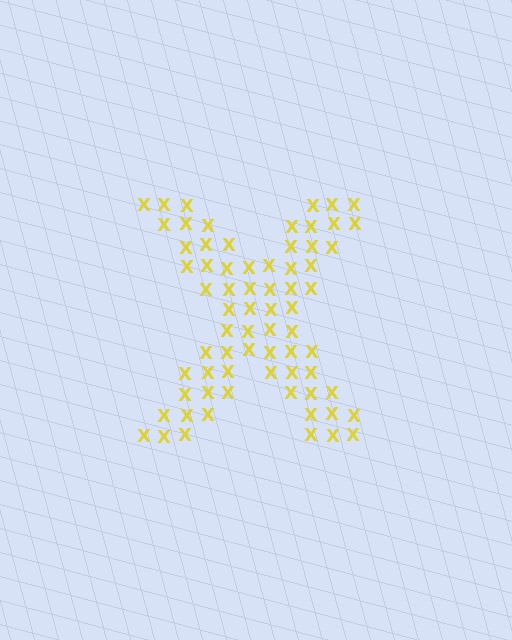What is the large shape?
The large shape is the letter X.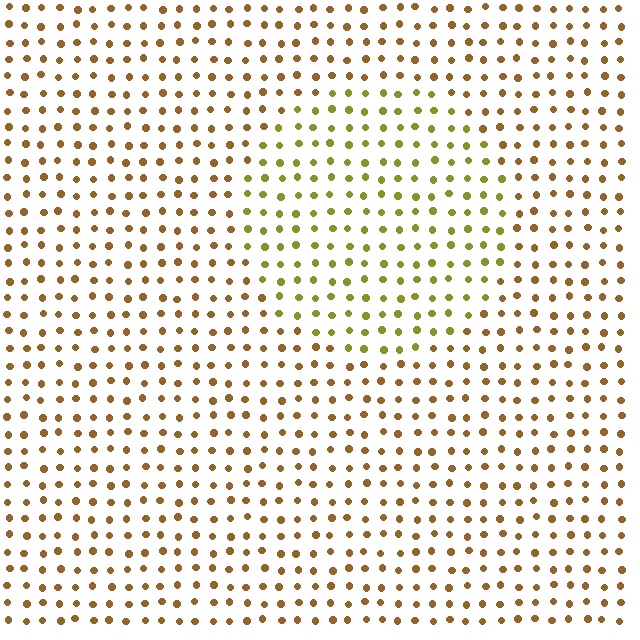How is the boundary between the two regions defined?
The boundary is defined purely by a slight shift in hue (about 31 degrees). Spacing, size, and orientation are identical on both sides.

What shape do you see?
I see a circle.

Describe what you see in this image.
The image is filled with small brown elements in a uniform arrangement. A circle-shaped region is visible where the elements are tinted to a slightly different hue, forming a subtle color boundary.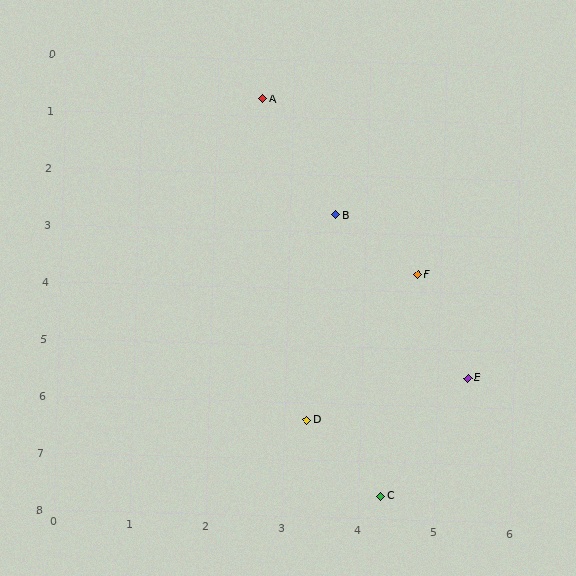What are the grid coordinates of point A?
Point A is at approximately (2.6, 0.7).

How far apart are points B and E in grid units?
Points B and E are about 3.3 grid units apart.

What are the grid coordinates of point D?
Point D is at approximately (3.3, 6.3).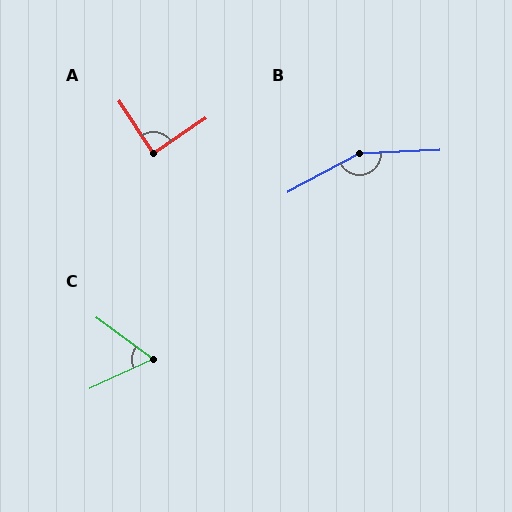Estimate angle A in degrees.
Approximately 89 degrees.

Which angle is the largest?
B, at approximately 154 degrees.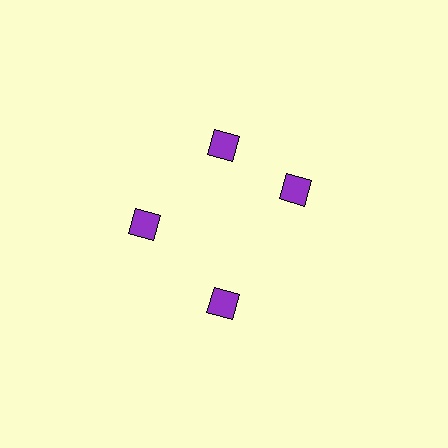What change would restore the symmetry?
The symmetry would be restored by rotating it back into even spacing with its neighbors so that all 4 diamonds sit at equal angles and equal distance from the center.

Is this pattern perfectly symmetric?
No. The 4 purple diamonds are arranged in a ring, but one element near the 3 o'clock position is rotated out of alignment along the ring, breaking the 4-fold rotational symmetry.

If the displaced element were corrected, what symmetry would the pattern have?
It would have 4-fold rotational symmetry — the pattern would map onto itself every 90 degrees.